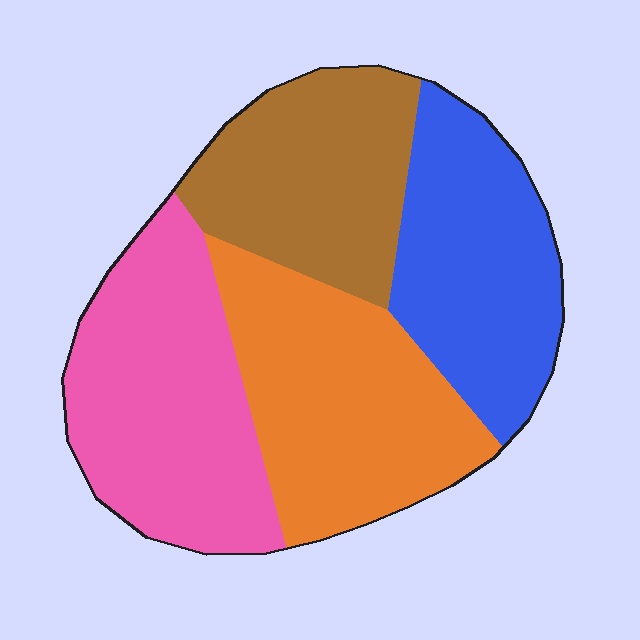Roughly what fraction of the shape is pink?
Pink takes up about one quarter (1/4) of the shape.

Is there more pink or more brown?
Pink.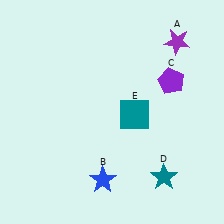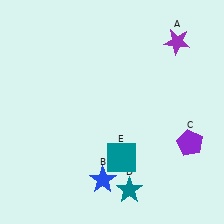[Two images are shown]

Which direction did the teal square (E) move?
The teal square (E) moved down.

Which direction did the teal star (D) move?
The teal star (D) moved left.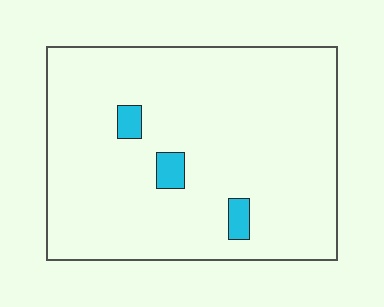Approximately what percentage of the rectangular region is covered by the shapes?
Approximately 5%.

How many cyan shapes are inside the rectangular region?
3.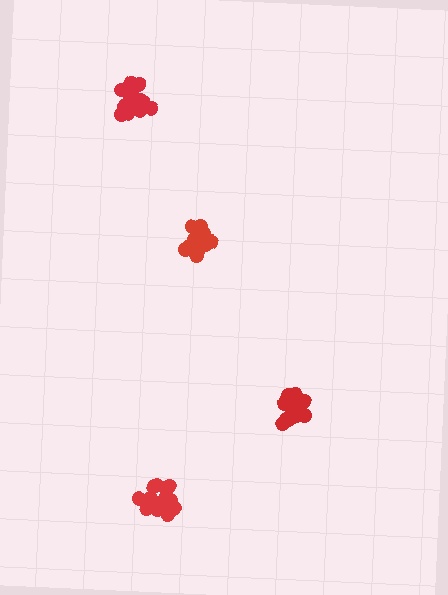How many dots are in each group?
Group 1: 19 dots, Group 2: 16 dots, Group 3: 17 dots, Group 4: 16 dots (68 total).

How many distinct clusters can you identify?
There are 4 distinct clusters.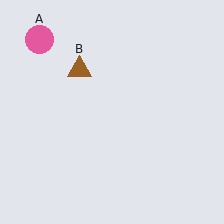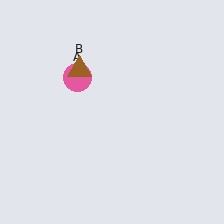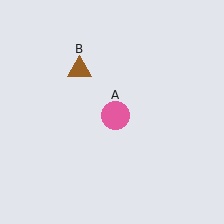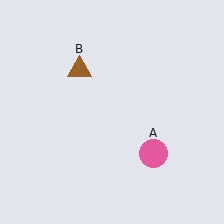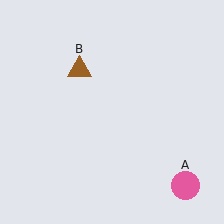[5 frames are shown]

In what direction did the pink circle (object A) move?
The pink circle (object A) moved down and to the right.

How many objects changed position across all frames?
1 object changed position: pink circle (object A).